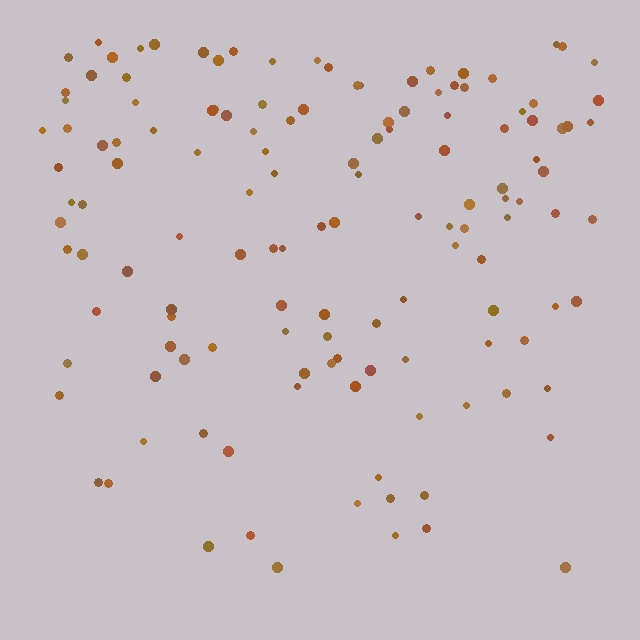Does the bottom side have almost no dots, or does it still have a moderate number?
Still a moderate number, just noticeably fewer than the top.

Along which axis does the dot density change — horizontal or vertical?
Vertical.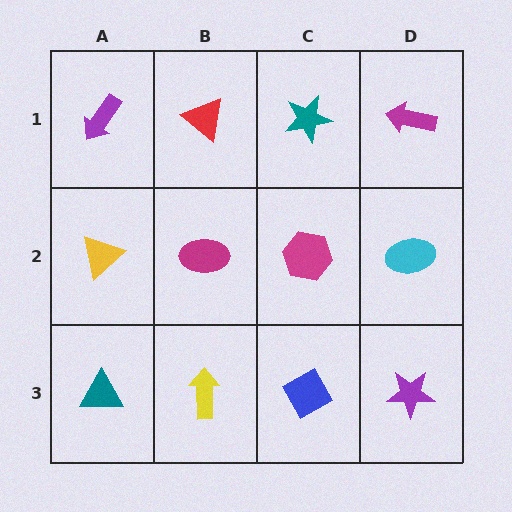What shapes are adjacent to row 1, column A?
A yellow triangle (row 2, column A), a red triangle (row 1, column B).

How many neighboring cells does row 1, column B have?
3.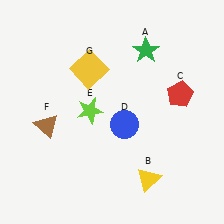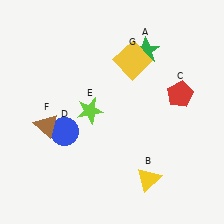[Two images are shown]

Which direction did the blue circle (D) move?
The blue circle (D) moved left.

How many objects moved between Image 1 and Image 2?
2 objects moved between the two images.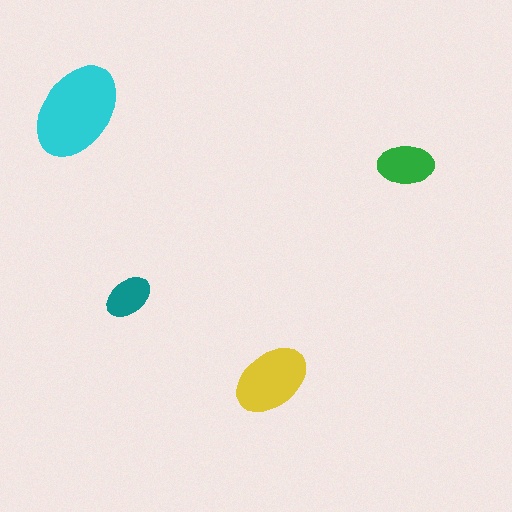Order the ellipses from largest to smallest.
the cyan one, the yellow one, the green one, the teal one.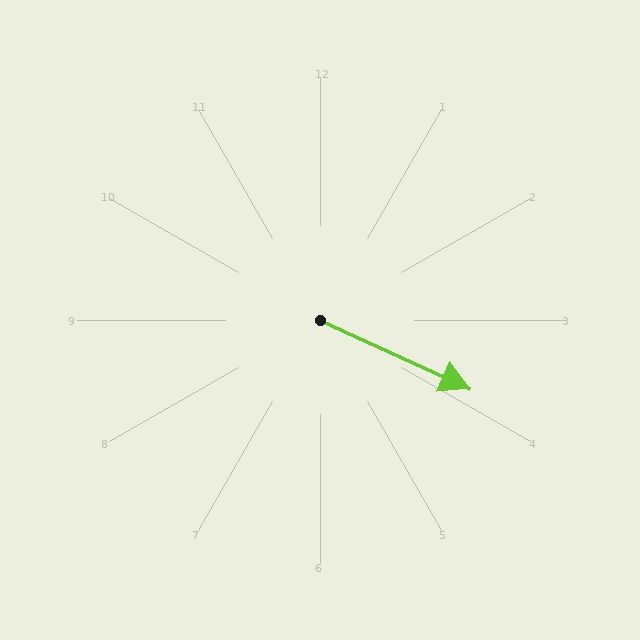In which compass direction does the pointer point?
Southeast.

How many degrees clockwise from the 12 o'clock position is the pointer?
Approximately 115 degrees.